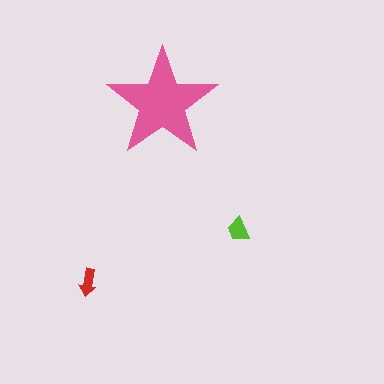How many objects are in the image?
There are 3 objects in the image.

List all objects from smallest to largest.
The red arrow, the lime trapezoid, the pink star.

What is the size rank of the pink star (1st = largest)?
1st.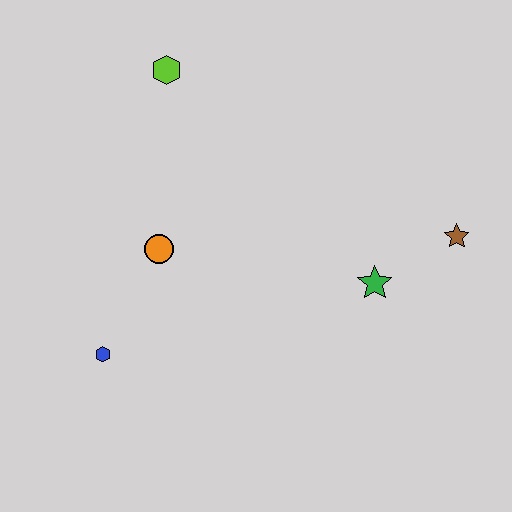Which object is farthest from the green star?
The lime hexagon is farthest from the green star.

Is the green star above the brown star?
No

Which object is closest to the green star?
The brown star is closest to the green star.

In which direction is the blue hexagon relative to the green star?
The blue hexagon is to the left of the green star.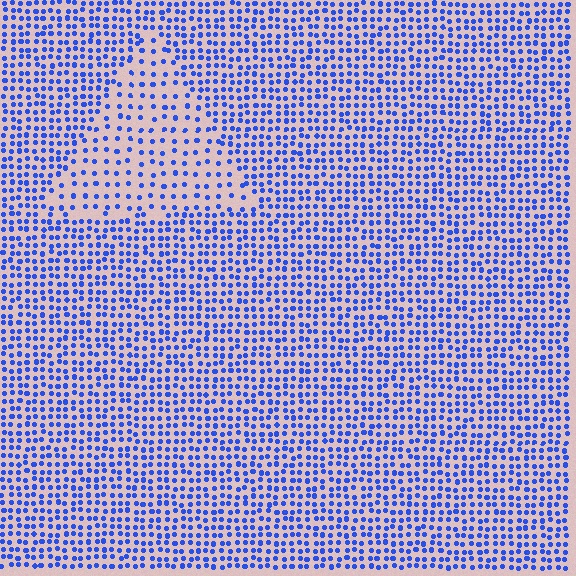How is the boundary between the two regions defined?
The boundary is defined by a change in element density (approximately 2.1x ratio). All elements are the same color, size, and shape.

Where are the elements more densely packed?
The elements are more densely packed outside the triangle boundary.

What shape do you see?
I see a triangle.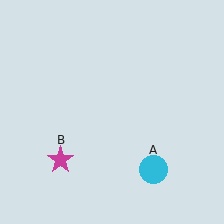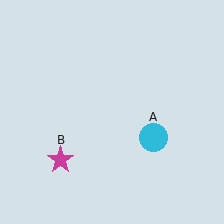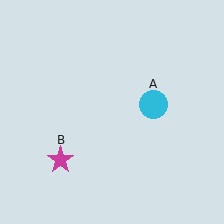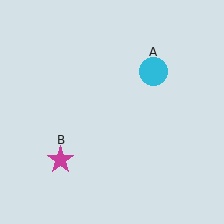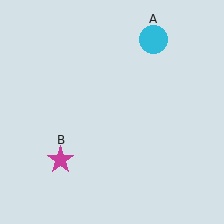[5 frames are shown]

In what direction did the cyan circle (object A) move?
The cyan circle (object A) moved up.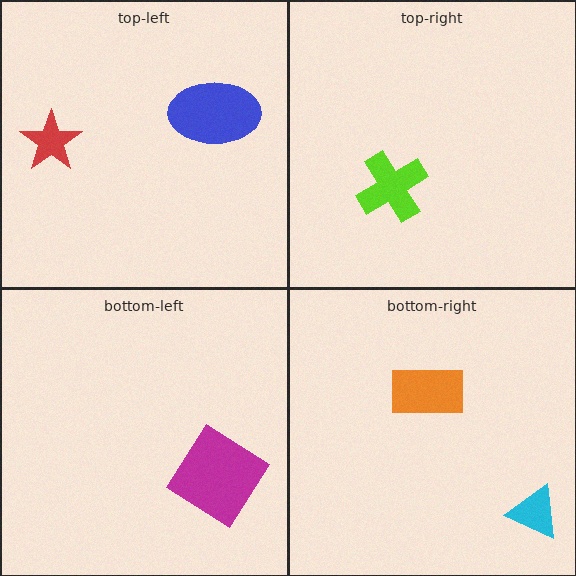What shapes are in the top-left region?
The blue ellipse, the red star.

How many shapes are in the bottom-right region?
2.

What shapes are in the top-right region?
The lime cross.